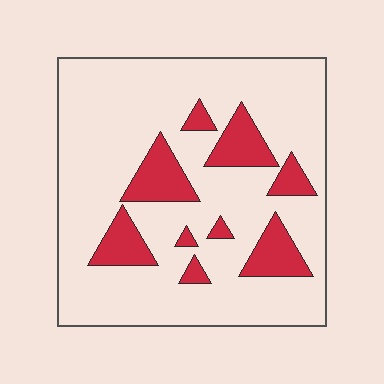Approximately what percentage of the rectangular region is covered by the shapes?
Approximately 20%.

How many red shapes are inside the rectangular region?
9.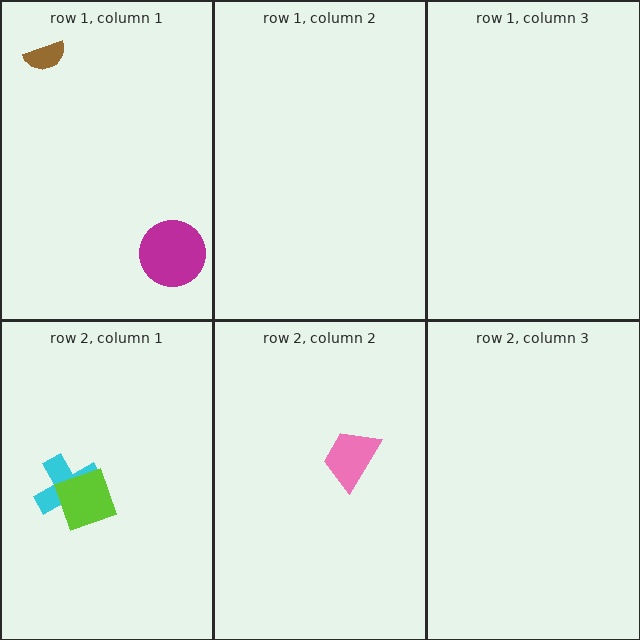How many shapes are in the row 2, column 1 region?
2.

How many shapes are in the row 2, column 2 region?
1.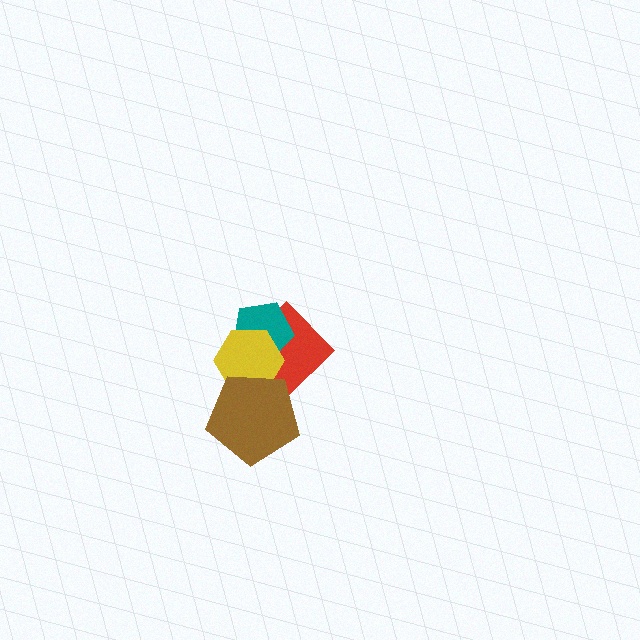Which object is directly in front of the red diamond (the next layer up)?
The teal pentagon is directly in front of the red diamond.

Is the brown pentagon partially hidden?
No, no other shape covers it.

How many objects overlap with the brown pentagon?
2 objects overlap with the brown pentagon.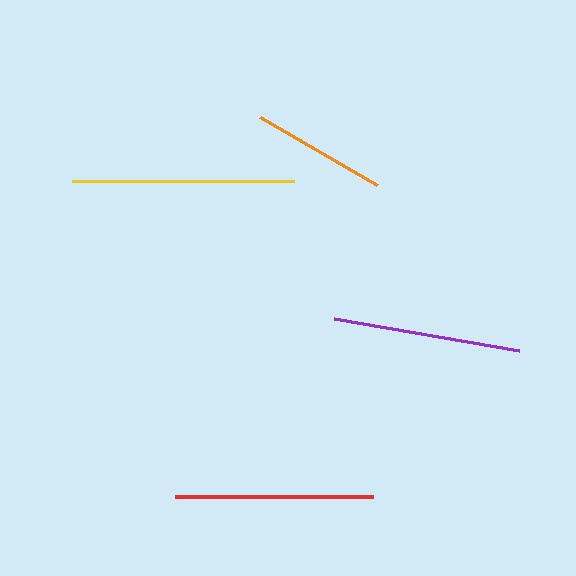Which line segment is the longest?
The yellow line is the longest at approximately 223 pixels.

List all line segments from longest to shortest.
From longest to shortest: yellow, red, purple, orange.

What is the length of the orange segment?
The orange segment is approximately 135 pixels long.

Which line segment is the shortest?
The orange line is the shortest at approximately 135 pixels.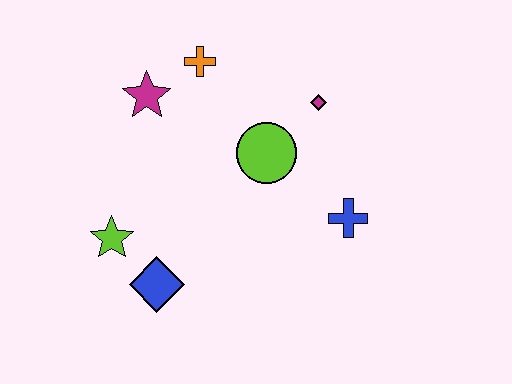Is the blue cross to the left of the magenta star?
No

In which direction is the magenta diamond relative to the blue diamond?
The magenta diamond is above the blue diamond.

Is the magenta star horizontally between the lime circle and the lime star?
Yes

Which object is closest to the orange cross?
The magenta star is closest to the orange cross.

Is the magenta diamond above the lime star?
Yes